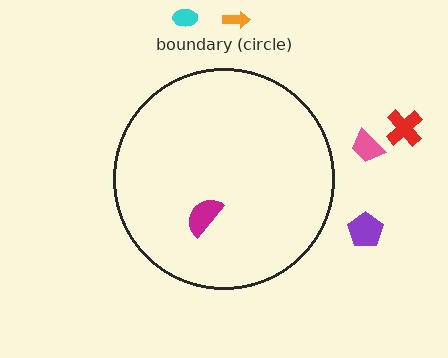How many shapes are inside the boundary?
1 inside, 5 outside.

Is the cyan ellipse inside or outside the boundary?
Outside.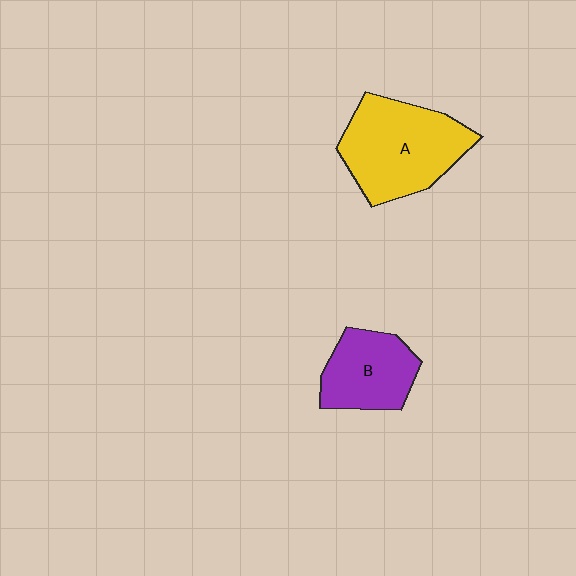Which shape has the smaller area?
Shape B (purple).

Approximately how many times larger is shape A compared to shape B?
Approximately 1.5 times.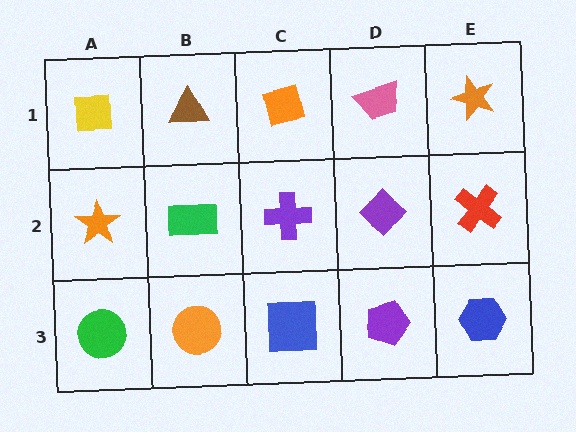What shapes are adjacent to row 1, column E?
A red cross (row 2, column E), a pink trapezoid (row 1, column D).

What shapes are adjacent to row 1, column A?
An orange star (row 2, column A), a brown triangle (row 1, column B).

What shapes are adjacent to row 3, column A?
An orange star (row 2, column A), an orange circle (row 3, column B).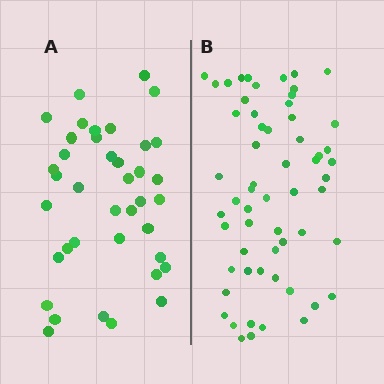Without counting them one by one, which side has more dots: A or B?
Region B (the right region) has more dots.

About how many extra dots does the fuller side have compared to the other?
Region B has approximately 20 more dots than region A.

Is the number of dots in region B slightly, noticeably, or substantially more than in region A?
Region B has substantially more. The ratio is roughly 1.5 to 1.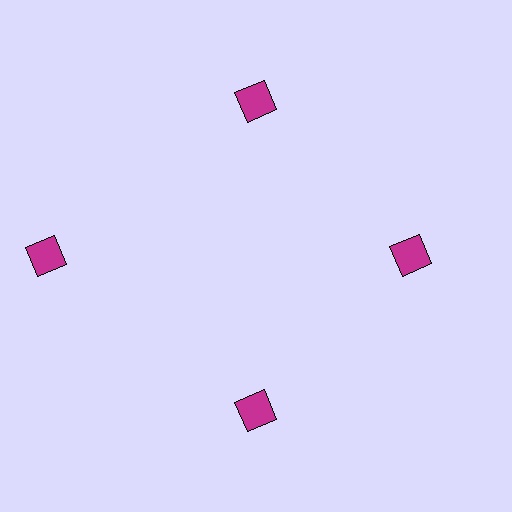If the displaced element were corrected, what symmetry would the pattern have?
It would have 4-fold rotational symmetry — the pattern would map onto itself every 90 degrees.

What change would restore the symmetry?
The symmetry would be restored by moving it inward, back onto the ring so that all 4 squares sit at equal angles and equal distance from the center.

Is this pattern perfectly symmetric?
No. The 4 magenta squares are arranged in a ring, but one element near the 9 o'clock position is pushed outward from the center, breaking the 4-fold rotational symmetry.